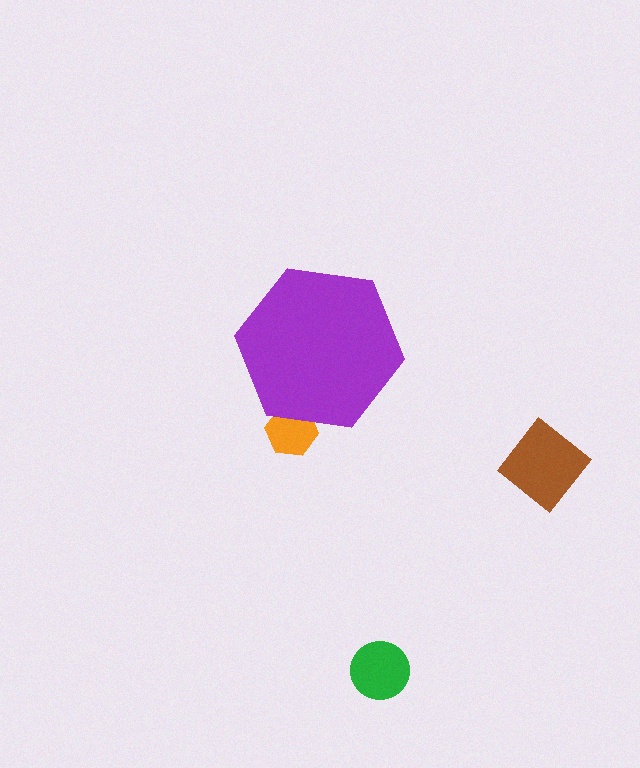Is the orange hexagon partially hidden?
Yes, the orange hexagon is partially hidden behind the purple hexagon.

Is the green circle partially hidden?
No, the green circle is fully visible.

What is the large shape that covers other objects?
A purple hexagon.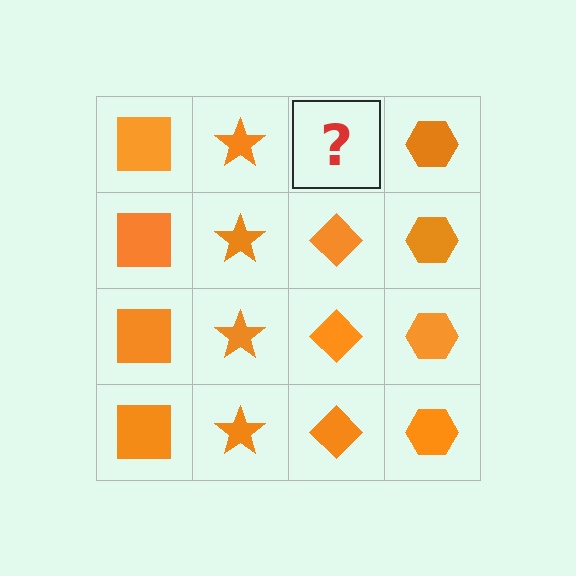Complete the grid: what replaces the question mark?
The question mark should be replaced with an orange diamond.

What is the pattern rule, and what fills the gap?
The rule is that each column has a consistent shape. The gap should be filled with an orange diamond.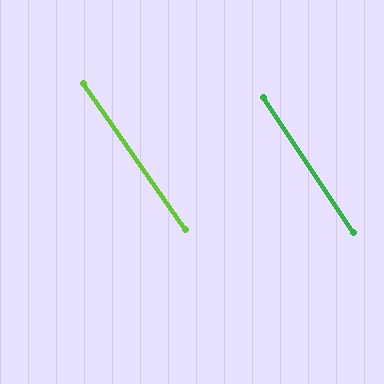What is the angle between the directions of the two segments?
Approximately 1 degree.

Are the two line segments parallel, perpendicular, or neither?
Parallel — their directions differ by only 1.4°.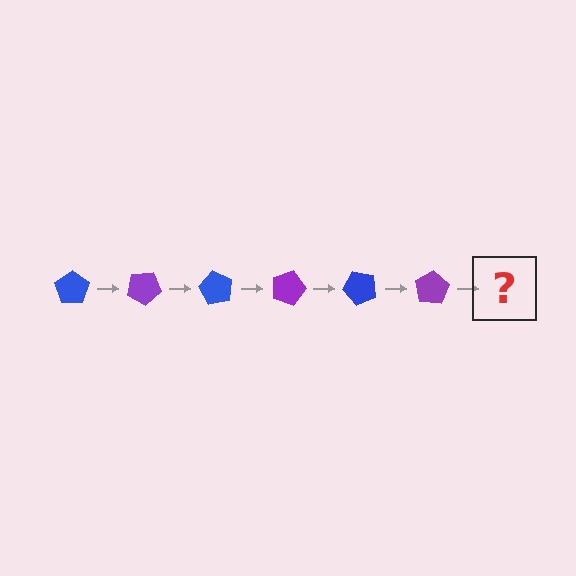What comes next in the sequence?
The next element should be a blue pentagon, rotated 180 degrees from the start.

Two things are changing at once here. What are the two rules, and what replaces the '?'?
The two rules are that it rotates 30 degrees each step and the color cycles through blue and purple. The '?' should be a blue pentagon, rotated 180 degrees from the start.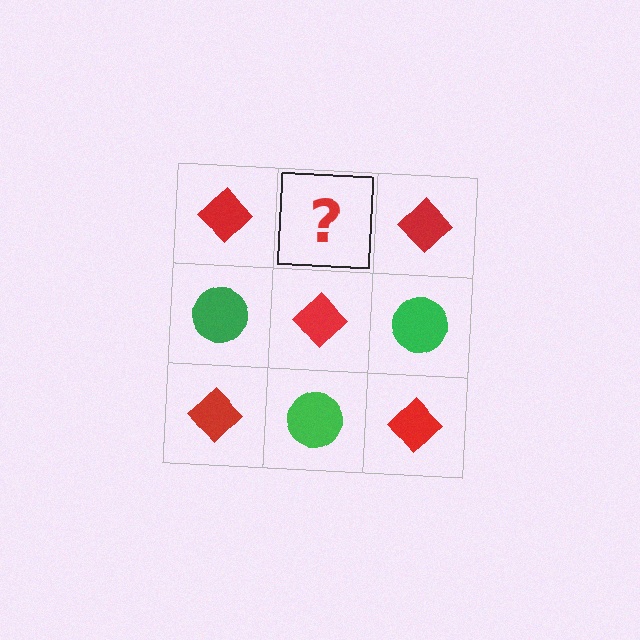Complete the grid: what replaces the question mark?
The question mark should be replaced with a green circle.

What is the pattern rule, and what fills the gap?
The rule is that it alternates red diamond and green circle in a checkerboard pattern. The gap should be filled with a green circle.